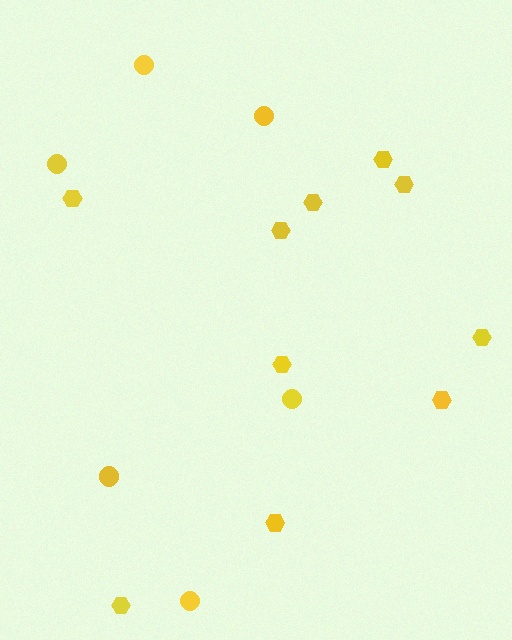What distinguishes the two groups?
There are 2 groups: one group of hexagons (10) and one group of circles (6).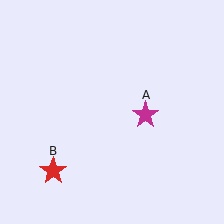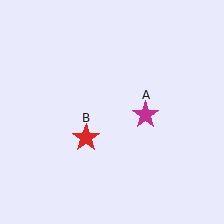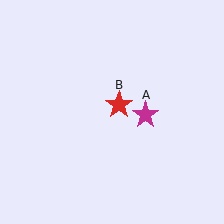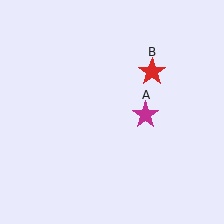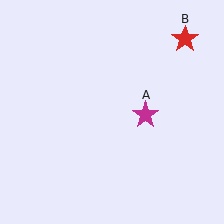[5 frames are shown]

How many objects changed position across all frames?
1 object changed position: red star (object B).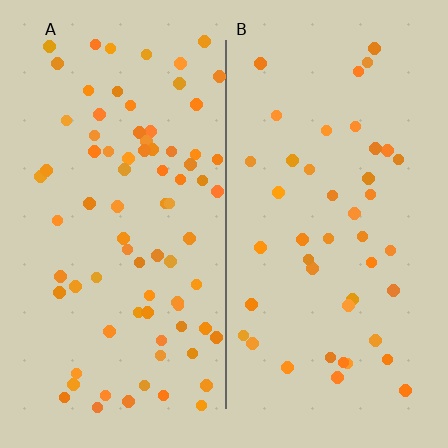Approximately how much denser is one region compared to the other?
Approximately 1.8× — region A over region B.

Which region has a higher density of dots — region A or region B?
A (the left).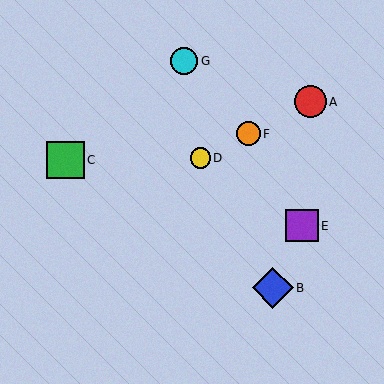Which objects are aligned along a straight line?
Objects A, D, F are aligned along a straight line.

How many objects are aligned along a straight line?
3 objects (A, D, F) are aligned along a straight line.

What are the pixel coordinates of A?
Object A is at (310, 102).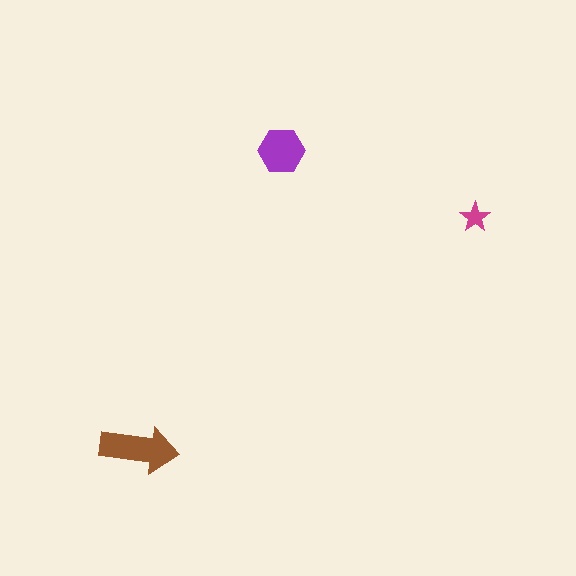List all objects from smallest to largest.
The magenta star, the purple hexagon, the brown arrow.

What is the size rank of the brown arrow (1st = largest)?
1st.